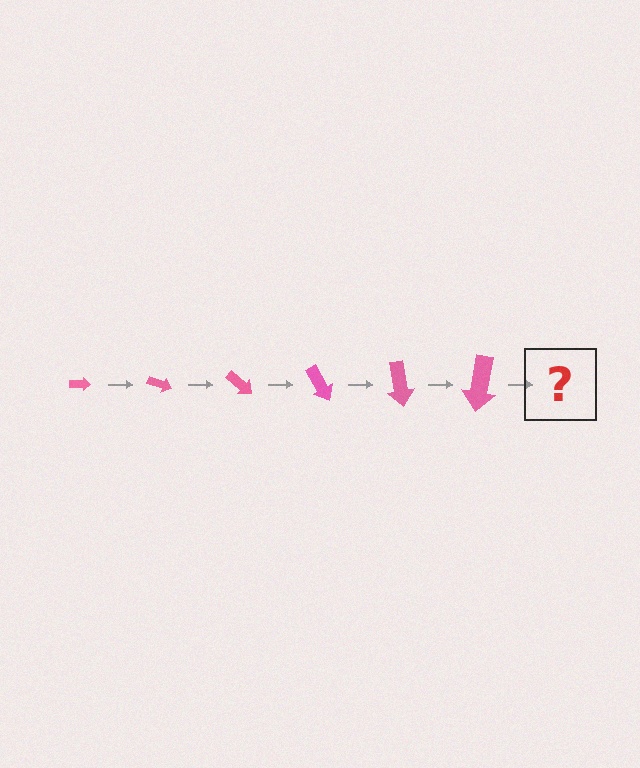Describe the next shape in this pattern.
It should be an arrow, larger than the previous one and rotated 120 degrees from the start.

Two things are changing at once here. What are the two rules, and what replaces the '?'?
The two rules are that the arrow grows larger each step and it rotates 20 degrees each step. The '?' should be an arrow, larger than the previous one and rotated 120 degrees from the start.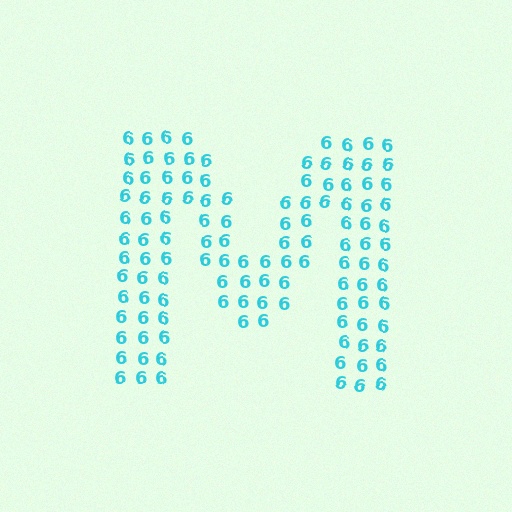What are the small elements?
The small elements are digit 6's.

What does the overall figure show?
The overall figure shows the letter M.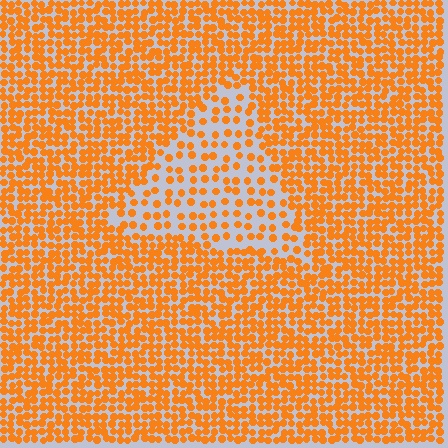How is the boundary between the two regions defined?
The boundary is defined by a change in element density (approximately 2.2x ratio). All elements are the same color, size, and shape.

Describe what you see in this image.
The image contains small orange elements arranged at two different densities. A triangle-shaped region is visible where the elements are less densely packed than the surrounding area.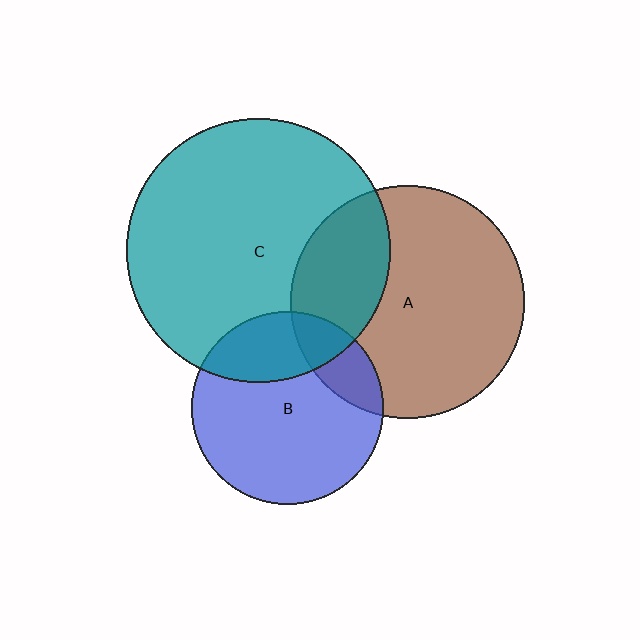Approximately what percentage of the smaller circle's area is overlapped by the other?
Approximately 30%.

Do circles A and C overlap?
Yes.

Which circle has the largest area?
Circle C (teal).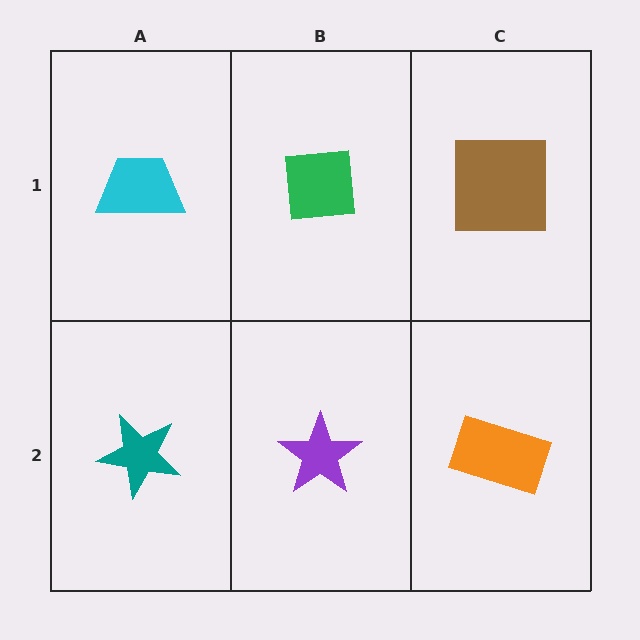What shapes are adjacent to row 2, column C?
A brown square (row 1, column C), a purple star (row 2, column B).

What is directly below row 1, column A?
A teal star.